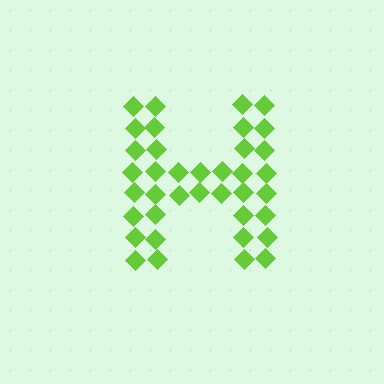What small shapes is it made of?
It is made of small diamonds.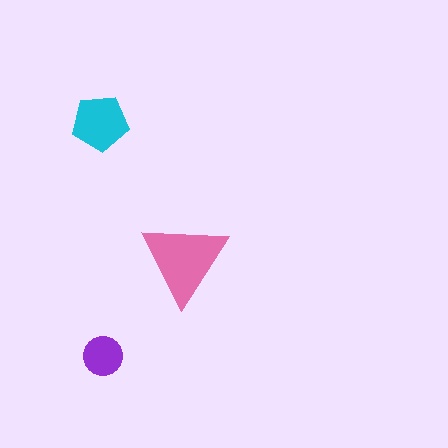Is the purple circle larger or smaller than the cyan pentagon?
Smaller.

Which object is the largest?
The pink triangle.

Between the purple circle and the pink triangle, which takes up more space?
The pink triangle.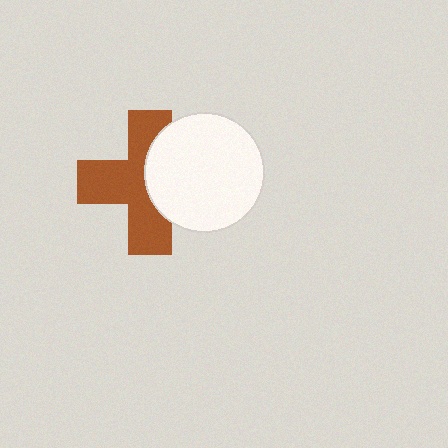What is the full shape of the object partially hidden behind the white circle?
The partially hidden object is a brown cross.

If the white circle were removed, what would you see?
You would see the complete brown cross.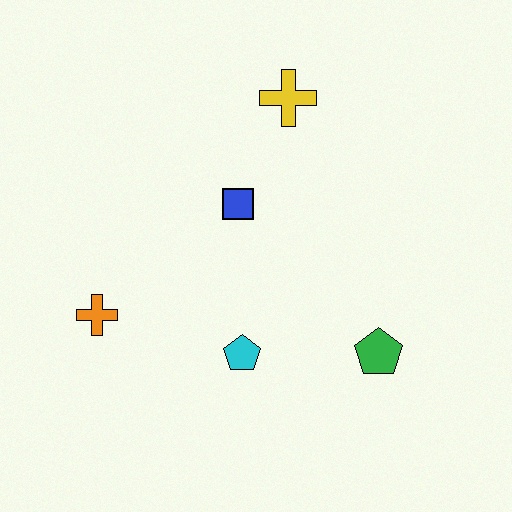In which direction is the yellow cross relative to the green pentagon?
The yellow cross is above the green pentagon.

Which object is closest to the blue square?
The yellow cross is closest to the blue square.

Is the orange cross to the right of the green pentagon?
No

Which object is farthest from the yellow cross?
The orange cross is farthest from the yellow cross.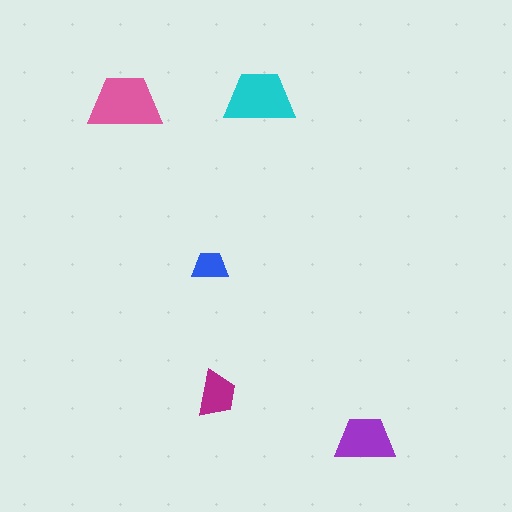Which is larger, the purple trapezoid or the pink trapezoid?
The pink one.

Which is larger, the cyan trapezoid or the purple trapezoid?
The cyan one.